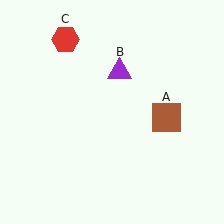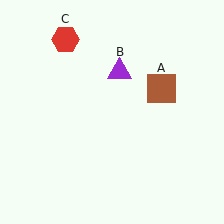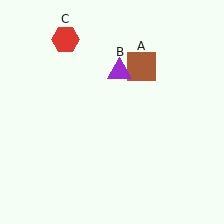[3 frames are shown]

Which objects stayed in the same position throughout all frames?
Purple triangle (object B) and red hexagon (object C) remained stationary.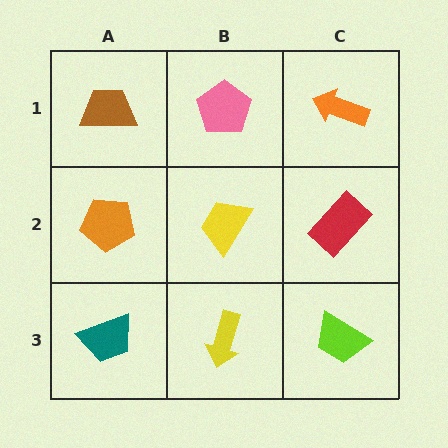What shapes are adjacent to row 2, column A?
A brown trapezoid (row 1, column A), a teal trapezoid (row 3, column A), a yellow trapezoid (row 2, column B).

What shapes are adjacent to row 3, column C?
A red rectangle (row 2, column C), a yellow arrow (row 3, column B).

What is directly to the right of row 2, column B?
A red rectangle.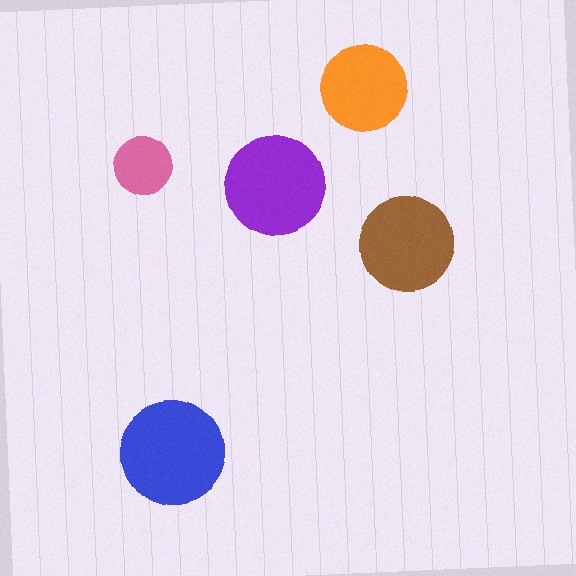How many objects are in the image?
There are 5 objects in the image.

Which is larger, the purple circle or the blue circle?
The blue one.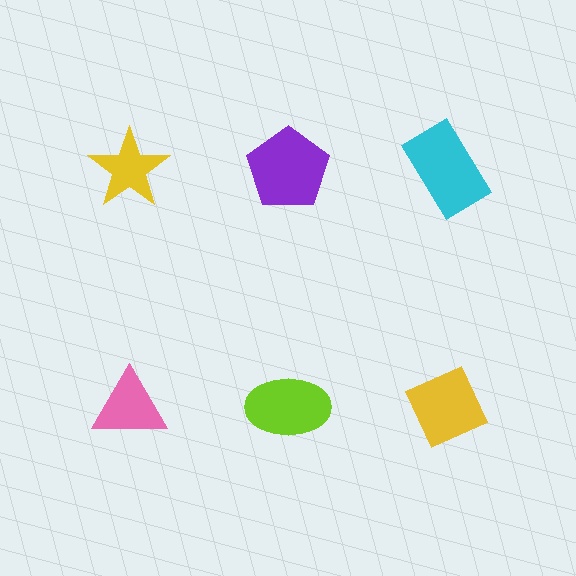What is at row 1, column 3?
A cyan rectangle.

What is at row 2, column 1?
A pink triangle.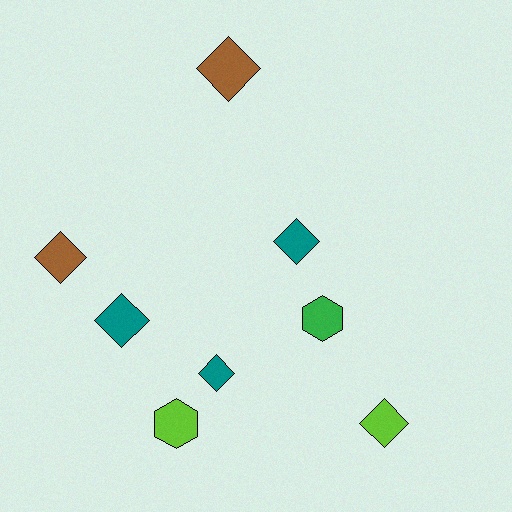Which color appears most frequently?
Teal, with 3 objects.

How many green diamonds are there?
There are no green diamonds.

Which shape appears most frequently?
Diamond, with 6 objects.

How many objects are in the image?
There are 8 objects.